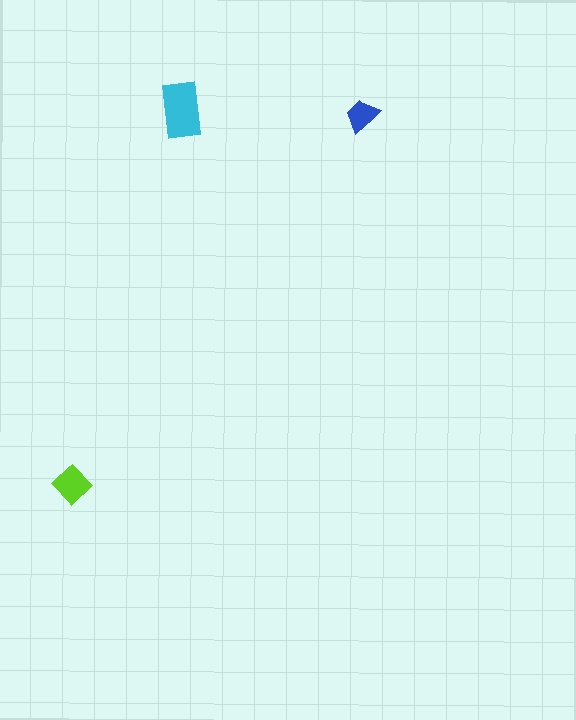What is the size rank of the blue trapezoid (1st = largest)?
3rd.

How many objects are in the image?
There are 3 objects in the image.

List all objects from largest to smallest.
The cyan rectangle, the lime diamond, the blue trapezoid.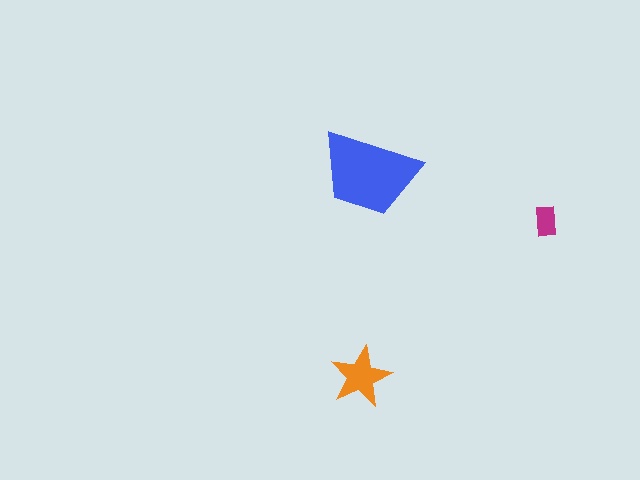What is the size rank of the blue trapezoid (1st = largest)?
1st.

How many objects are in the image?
There are 3 objects in the image.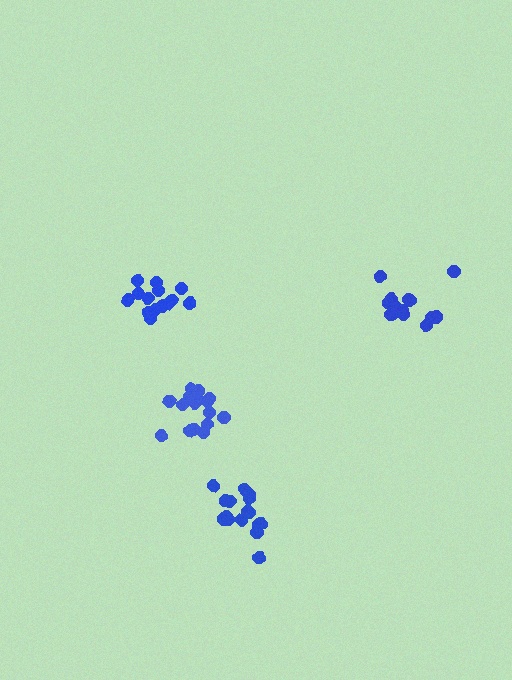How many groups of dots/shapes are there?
There are 4 groups.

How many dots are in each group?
Group 1: 14 dots, Group 2: 16 dots, Group 3: 16 dots, Group 4: 14 dots (60 total).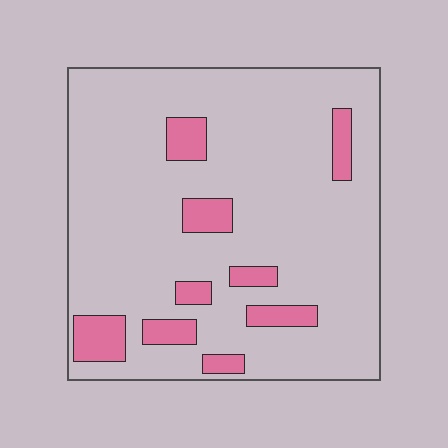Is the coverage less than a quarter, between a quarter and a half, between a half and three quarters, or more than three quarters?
Less than a quarter.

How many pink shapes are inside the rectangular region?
9.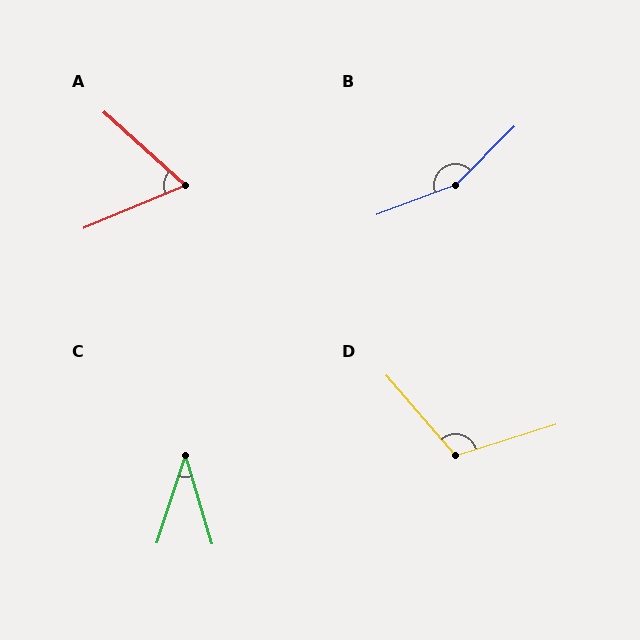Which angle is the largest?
B, at approximately 156 degrees.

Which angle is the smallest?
C, at approximately 34 degrees.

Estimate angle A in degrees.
Approximately 64 degrees.